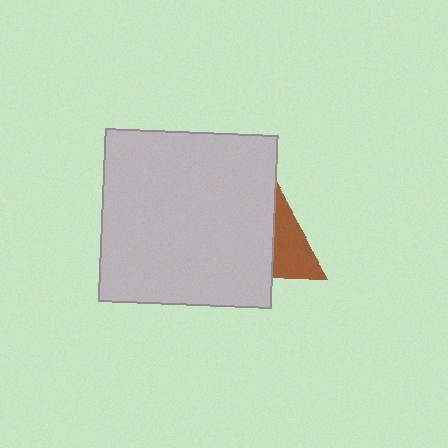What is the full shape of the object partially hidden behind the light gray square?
The partially hidden object is a brown triangle.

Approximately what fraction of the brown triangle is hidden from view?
Roughly 60% of the brown triangle is hidden behind the light gray square.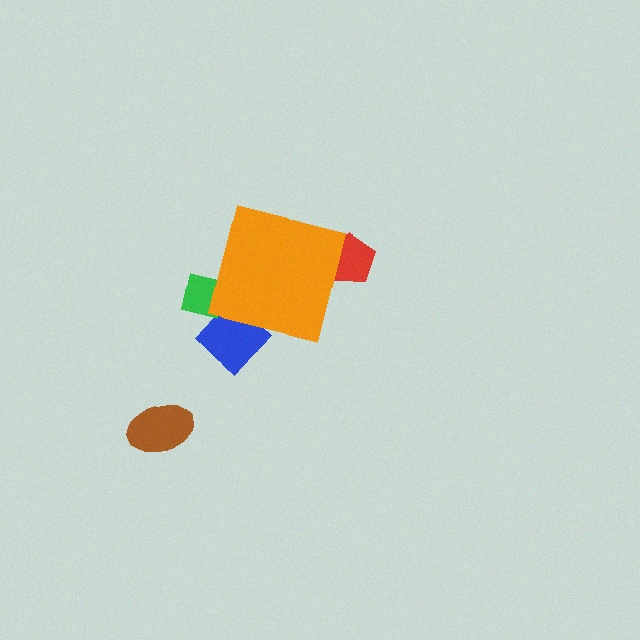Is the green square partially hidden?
Yes, the green square is partially hidden behind the orange square.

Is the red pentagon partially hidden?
Yes, the red pentagon is partially hidden behind the orange square.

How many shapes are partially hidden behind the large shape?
3 shapes are partially hidden.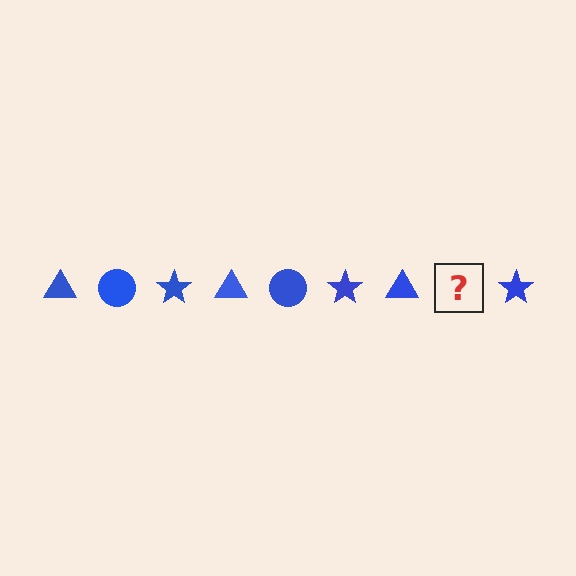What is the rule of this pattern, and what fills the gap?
The rule is that the pattern cycles through triangle, circle, star shapes in blue. The gap should be filled with a blue circle.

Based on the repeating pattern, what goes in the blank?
The blank should be a blue circle.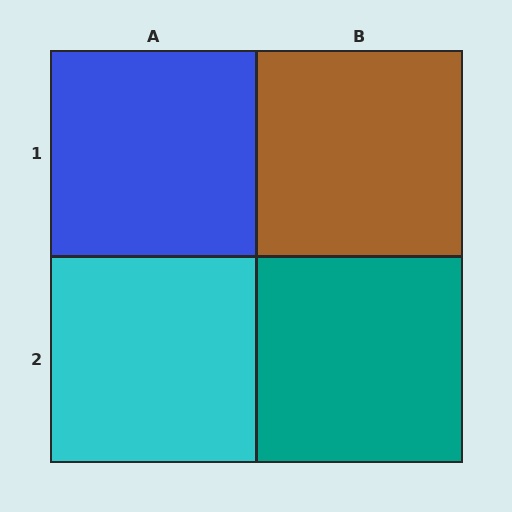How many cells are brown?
1 cell is brown.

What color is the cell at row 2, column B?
Teal.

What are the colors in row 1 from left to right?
Blue, brown.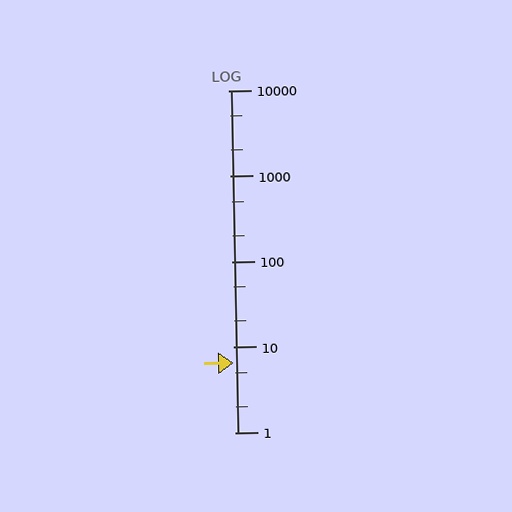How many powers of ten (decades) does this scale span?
The scale spans 4 decades, from 1 to 10000.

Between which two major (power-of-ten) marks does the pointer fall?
The pointer is between 1 and 10.